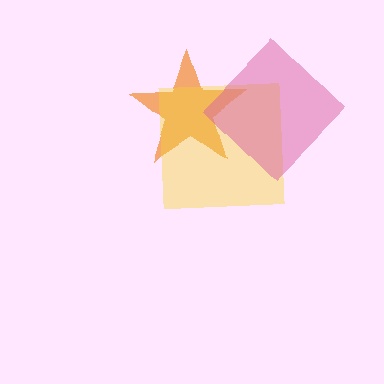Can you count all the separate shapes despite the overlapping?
Yes, there are 3 separate shapes.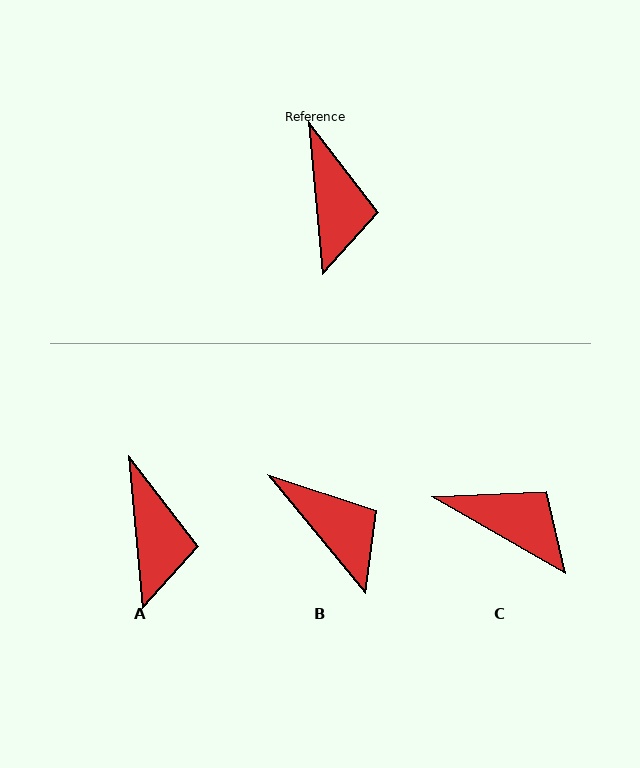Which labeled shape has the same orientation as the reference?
A.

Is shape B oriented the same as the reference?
No, it is off by about 34 degrees.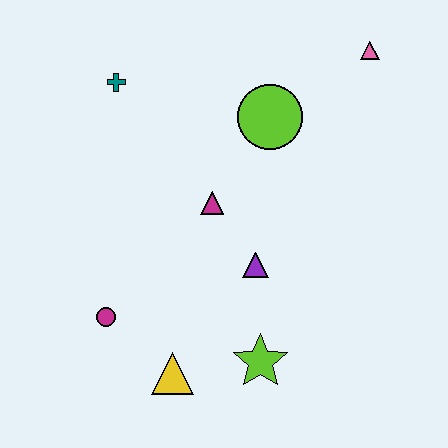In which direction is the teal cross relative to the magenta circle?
The teal cross is above the magenta circle.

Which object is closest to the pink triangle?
The lime circle is closest to the pink triangle.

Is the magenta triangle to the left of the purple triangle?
Yes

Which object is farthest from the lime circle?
The yellow triangle is farthest from the lime circle.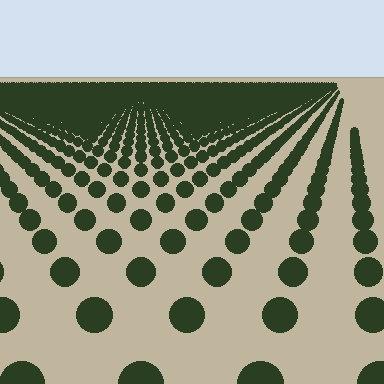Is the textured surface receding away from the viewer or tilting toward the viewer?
The surface is receding away from the viewer. Texture elements get smaller and denser toward the top.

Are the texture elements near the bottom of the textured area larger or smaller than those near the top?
Larger. Near the bottom, elements are closer to the viewer and appear at a bigger on-screen size.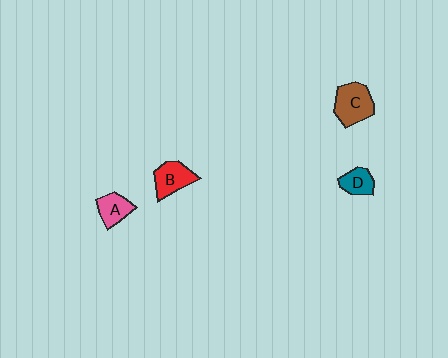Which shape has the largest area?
Shape C (brown).